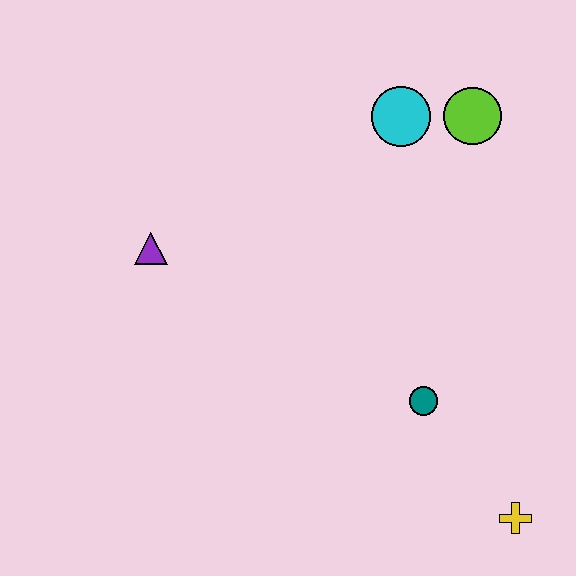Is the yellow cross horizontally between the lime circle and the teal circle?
No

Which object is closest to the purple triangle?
The cyan circle is closest to the purple triangle.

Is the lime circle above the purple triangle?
Yes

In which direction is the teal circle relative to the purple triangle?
The teal circle is to the right of the purple triangle.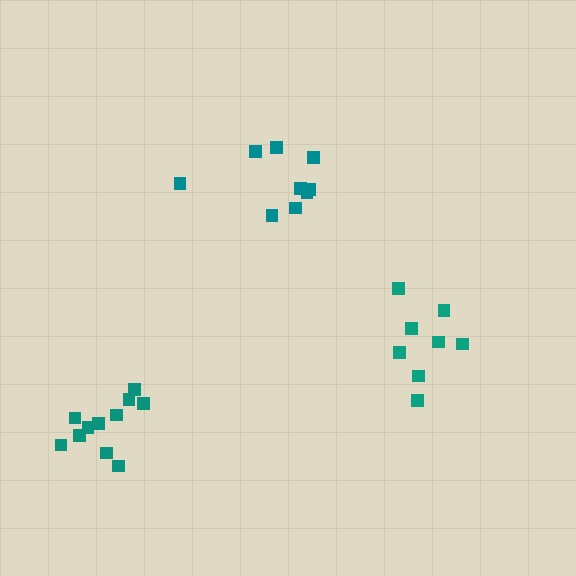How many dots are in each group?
Group 1: 11 dots, Group 2: 8 dots, Group 3: 9 dots (28 total).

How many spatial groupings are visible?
There are 3 spatial groupings.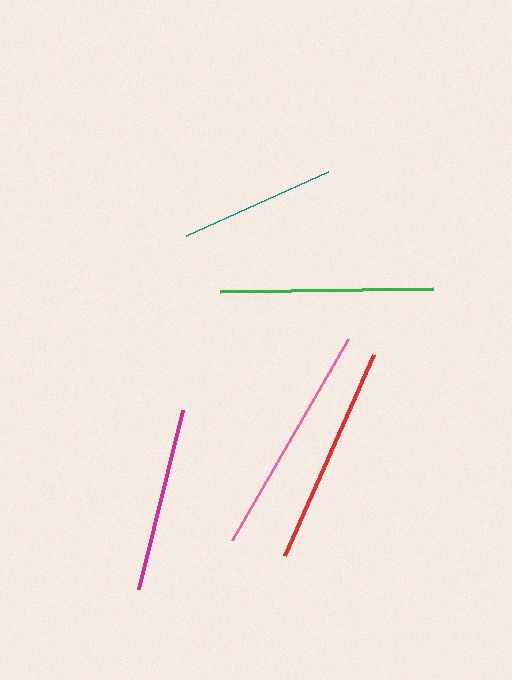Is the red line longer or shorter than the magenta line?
The red line is longer than the magenta line.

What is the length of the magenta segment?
The magenta segment is approximately 185 pixels long.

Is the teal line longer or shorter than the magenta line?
The magenta line is longer than the teal line.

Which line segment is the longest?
The pink line is the longest at approximately 232 pixels.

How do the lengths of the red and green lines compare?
The red and green lines are approximately the same length.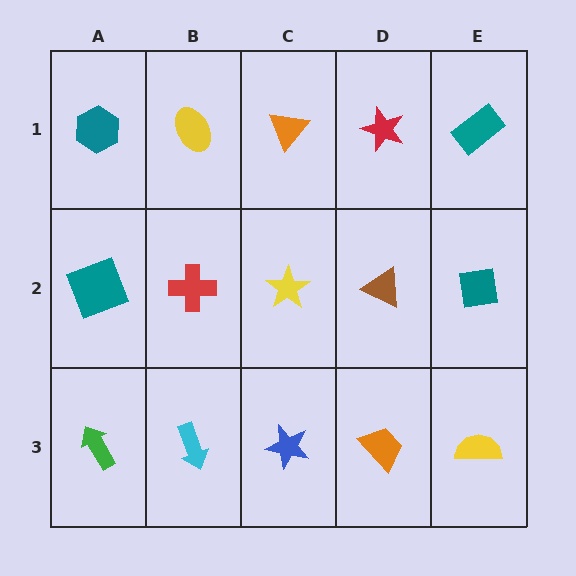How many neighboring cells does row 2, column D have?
4.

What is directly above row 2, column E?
A teal rectangle.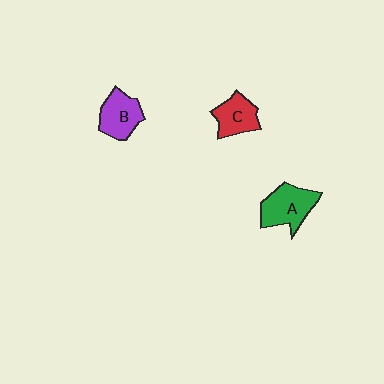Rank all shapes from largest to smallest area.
From largest to smallest: A (green), B (purple), C (red).